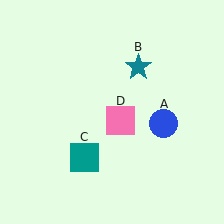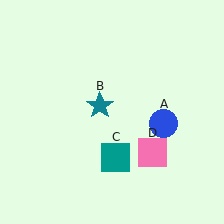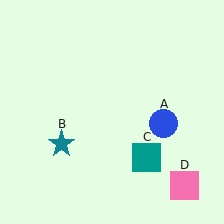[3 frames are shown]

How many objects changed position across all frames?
3 objects changed position: teal star (object B), teal square (object C), pink square (object D).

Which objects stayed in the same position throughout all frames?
Blue circle (object A) remained stationary.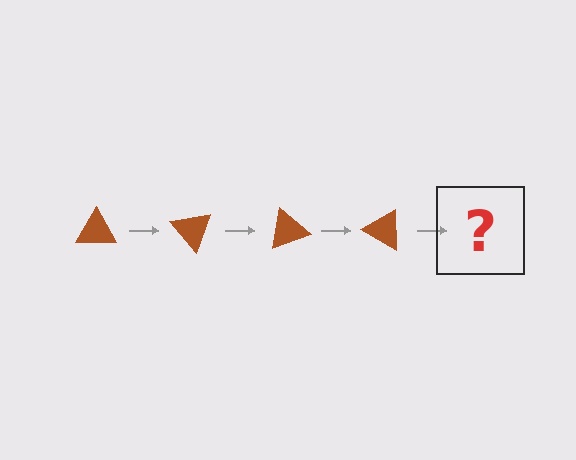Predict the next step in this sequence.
The next step is a brown triangle rotated 200 degrees.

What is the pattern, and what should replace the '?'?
The pattern is that the triangle rotates 50 degrees each step. The '?' should be a brown triangle rotated 200 degrees.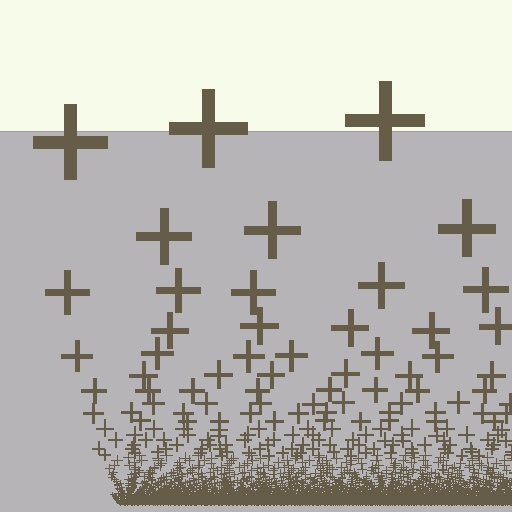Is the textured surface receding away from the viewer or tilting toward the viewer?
The surface appears to tilt toward the viewer. Texture elements get larger and sparser toward the top.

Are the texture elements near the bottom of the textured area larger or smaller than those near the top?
Smaller. The gradient is inverted — elements near the bottom are smaller and denser.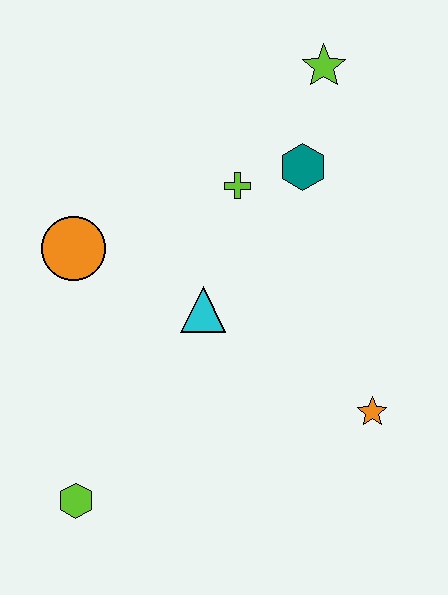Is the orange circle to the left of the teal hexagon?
Yes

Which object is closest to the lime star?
The teal hexagon is closest to the lime star.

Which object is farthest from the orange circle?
The orange star is farthest from the orange circle.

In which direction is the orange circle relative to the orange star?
The orange circle is to the left of the orange star.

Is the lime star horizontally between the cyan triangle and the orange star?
Yes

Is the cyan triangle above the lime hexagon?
Yes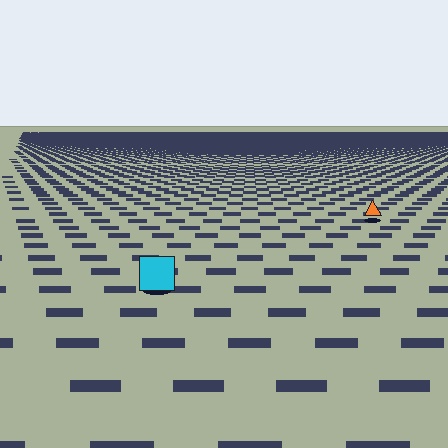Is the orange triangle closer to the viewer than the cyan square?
No. The cyan square is closer — you can tell from the texture gradient: the ground texture is coarser near it.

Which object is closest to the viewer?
The cyan square is closest. The texture marks near it are larger and more spread out.